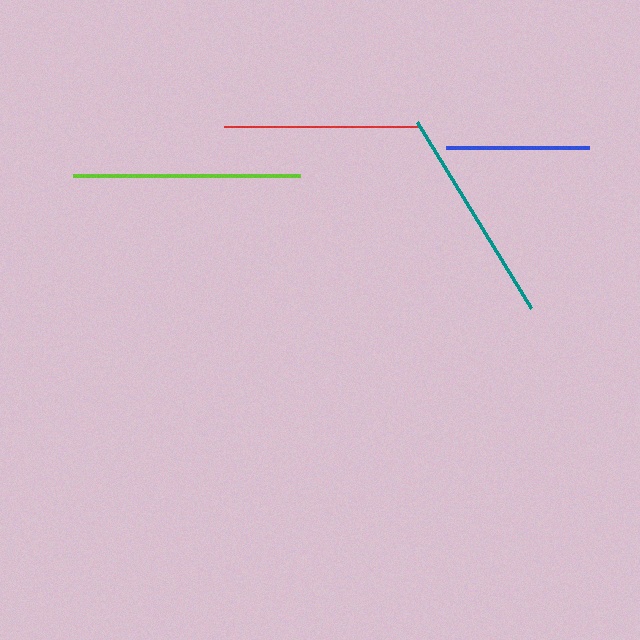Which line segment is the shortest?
The blue line is the shortest at approximately 143 pixels.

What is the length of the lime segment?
The lime segment is approximately 228 pixels long.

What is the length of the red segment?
The red segment is approximately 198 pixels long.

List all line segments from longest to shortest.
From longest to shortest: lime, teal, red, blue.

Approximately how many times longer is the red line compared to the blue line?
The red line is approximately 1.4 times the length of the blue line.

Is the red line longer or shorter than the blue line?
The red line is longer than the blue line.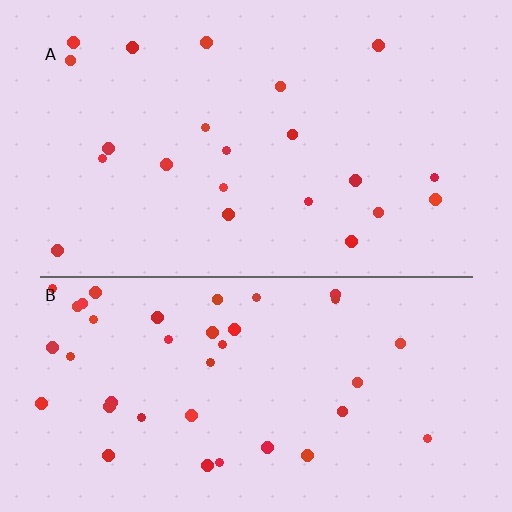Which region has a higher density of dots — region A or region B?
B (the bottom).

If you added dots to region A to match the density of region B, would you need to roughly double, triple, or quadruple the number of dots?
Approximately double.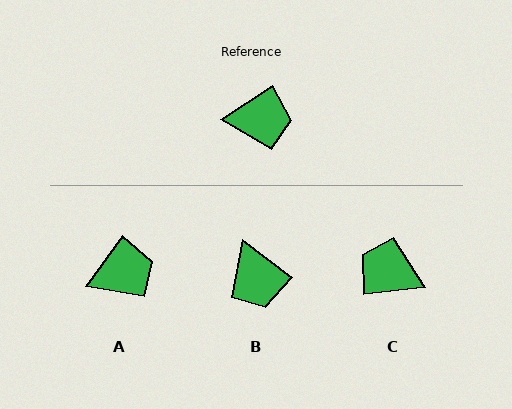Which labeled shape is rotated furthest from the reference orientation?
C, about 154 degrees away.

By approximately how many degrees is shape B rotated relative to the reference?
Approximately 71 degrees clockwise.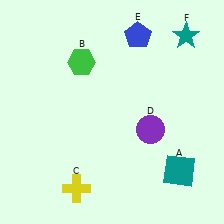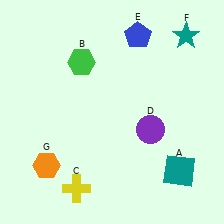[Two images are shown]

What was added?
An orange hexagon (G) was added in Image 2.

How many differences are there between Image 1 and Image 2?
There is 1 difference between the two images.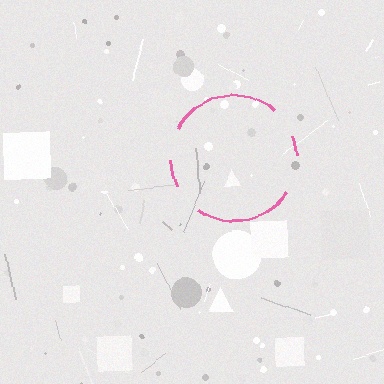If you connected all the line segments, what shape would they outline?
They would outline a circle.